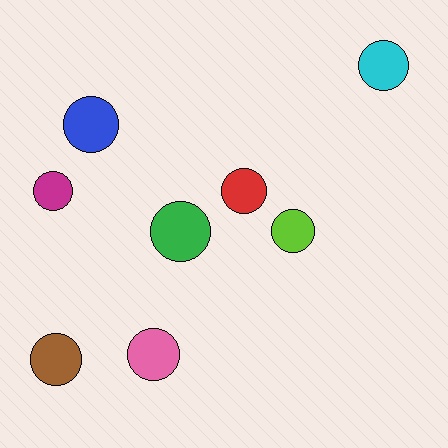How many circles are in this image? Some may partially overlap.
There are 8 circles.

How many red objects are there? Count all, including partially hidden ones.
There is 1 red object.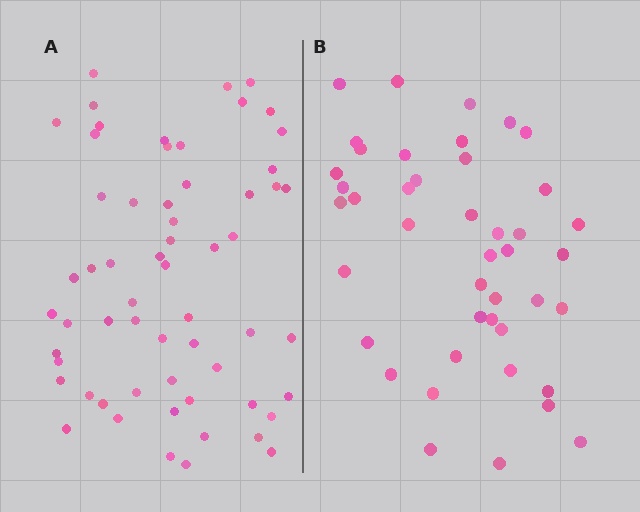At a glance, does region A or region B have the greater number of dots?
Region A (the left region) has more dots.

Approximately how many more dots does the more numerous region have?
Region A has approximately 15 more dots than region B.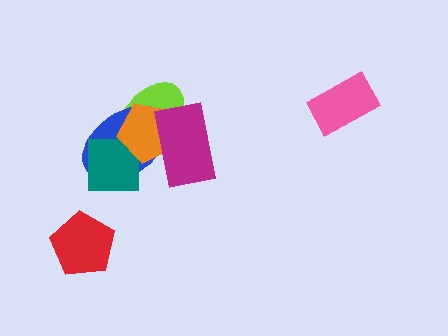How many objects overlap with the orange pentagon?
4 objects overlap with the orange pentagon.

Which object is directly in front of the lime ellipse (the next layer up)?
The blue ellipse is directly in front of the lime ellipse.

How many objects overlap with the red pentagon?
0 objects overlap with the red pentagon.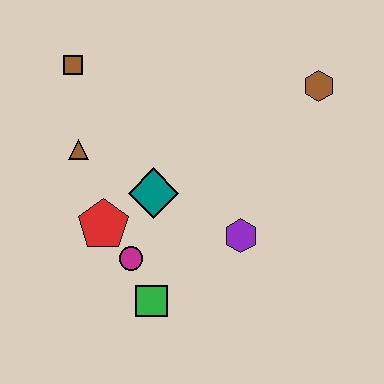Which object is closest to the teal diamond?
The red pentagon is closest to the teal diamond.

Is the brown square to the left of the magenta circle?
Yes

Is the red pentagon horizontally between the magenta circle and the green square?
No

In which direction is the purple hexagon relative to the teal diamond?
The purple hexagon is to the right of the teal diamond.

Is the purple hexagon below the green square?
No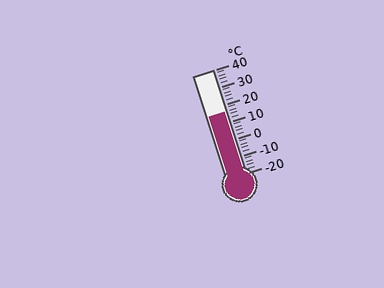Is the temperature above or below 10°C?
The temperature is above 10°C.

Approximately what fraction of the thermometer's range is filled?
The thermometer is filled to approximately 60% of its range.